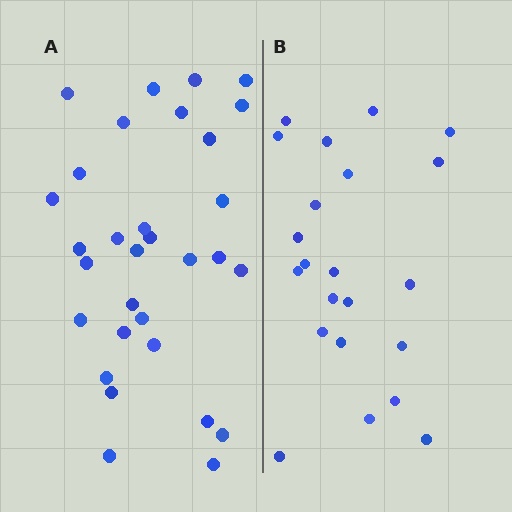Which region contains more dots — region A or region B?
Region A (the left region) has more dots.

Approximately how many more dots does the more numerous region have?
Region A has roughly 8 or so more dots than region B.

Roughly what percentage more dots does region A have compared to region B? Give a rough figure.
About 40% more.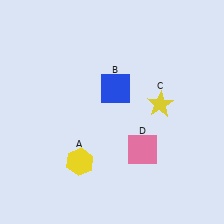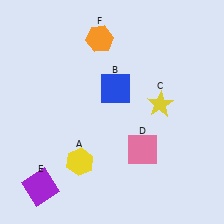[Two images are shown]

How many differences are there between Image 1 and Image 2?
There are 2 differences between the two images.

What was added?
A purple square (E), an orange hexagon (F) were added in Image 2.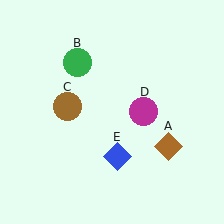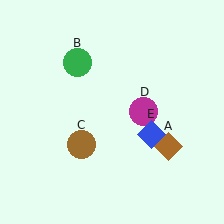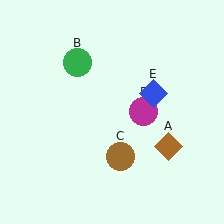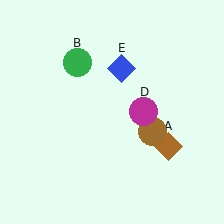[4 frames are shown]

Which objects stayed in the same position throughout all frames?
Brown diamond (object A) and green circle (object B) and magenta circle (object D) remained stationary.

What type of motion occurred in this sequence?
The brown circle (object C), blue diamond (object E) rotated counterclockwise around the center of the scene.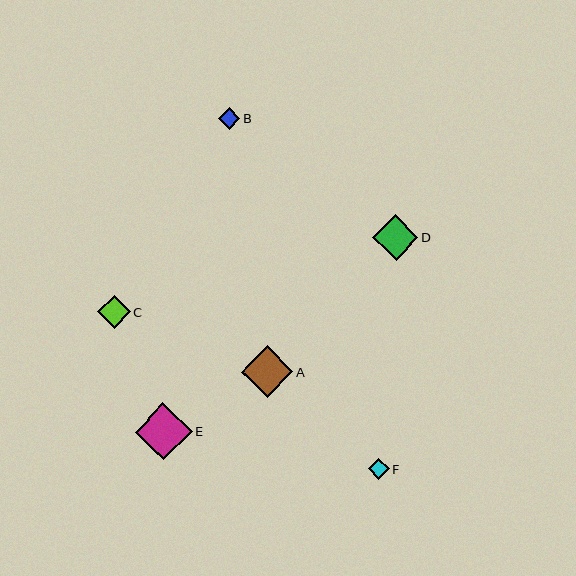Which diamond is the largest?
Diamond E is the largest with a size of approximately 57 pixels.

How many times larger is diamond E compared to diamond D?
Diamond E is approximately 1.2 times the size of diamond D.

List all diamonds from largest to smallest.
From largest to smallest: E, A, D, C, B, F.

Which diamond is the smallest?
Diamond F is the smallest with a size of approximately 21 pixels.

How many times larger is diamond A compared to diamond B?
Diamond A is approximately 2.4 times the size of diamond B.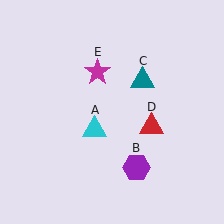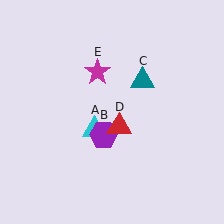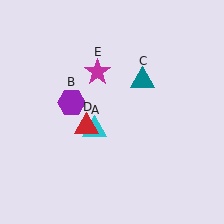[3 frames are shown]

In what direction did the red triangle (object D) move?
The red triangle (object D) moved left.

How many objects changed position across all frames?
2 objects changed position: purple hexagon (object B), red triangle (object D).